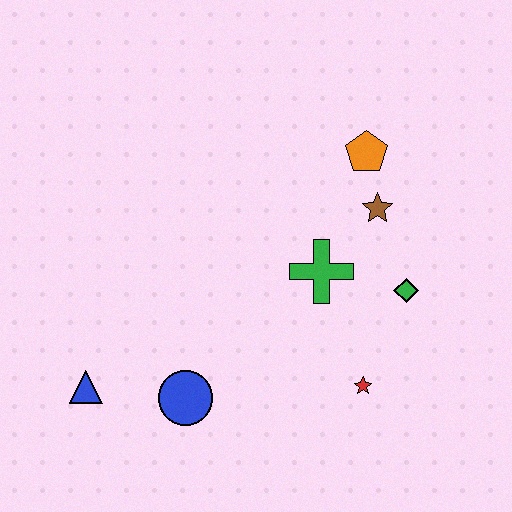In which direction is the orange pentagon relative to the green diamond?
The orange pentagon is above the green diamond.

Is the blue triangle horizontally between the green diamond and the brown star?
No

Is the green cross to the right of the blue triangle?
Yes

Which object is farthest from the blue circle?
The orange pentagon is farthest from the blue circle.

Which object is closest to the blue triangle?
The blue circle is closest to the blue triangle.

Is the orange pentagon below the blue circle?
No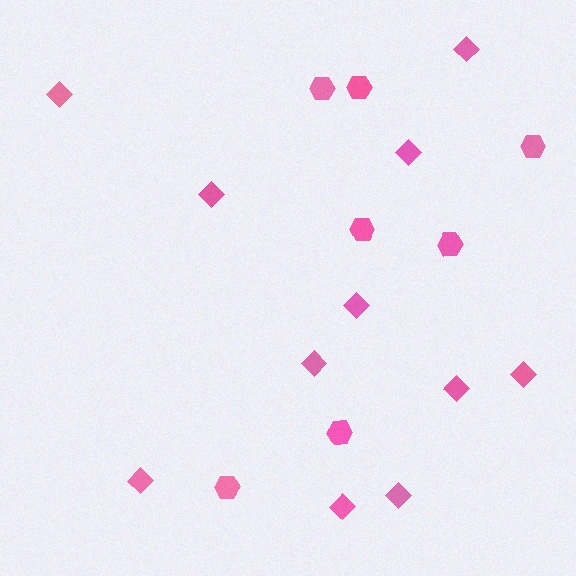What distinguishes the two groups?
There are 2 groups: one group of diamonds (11) and one group of hexagons (7).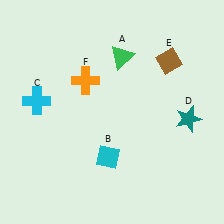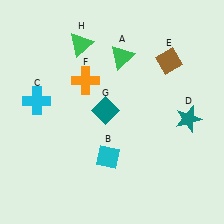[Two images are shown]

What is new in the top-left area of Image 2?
A green triangle (H) was added in the top-left area of Image 2.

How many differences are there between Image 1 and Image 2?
There are 2 differences between the two images.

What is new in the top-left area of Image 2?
A teal diamond (G) was added in the top-left area of Image 2.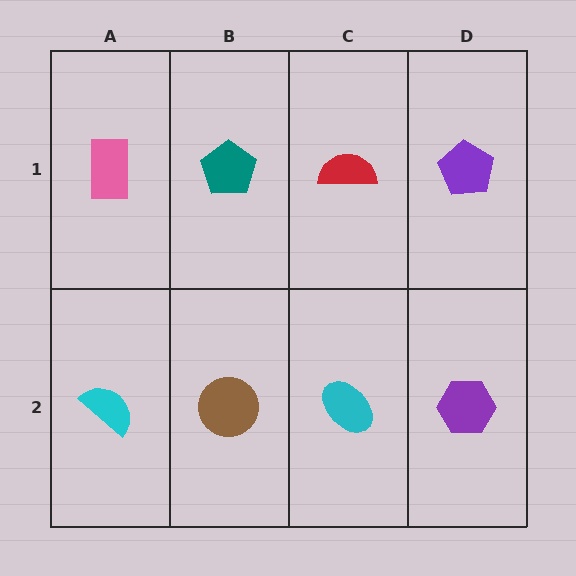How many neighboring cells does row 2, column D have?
2.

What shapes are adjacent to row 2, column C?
A red semicircle (row 1, column C), a brown circle (row 2, column B), a purple hexagon (row 2, column D).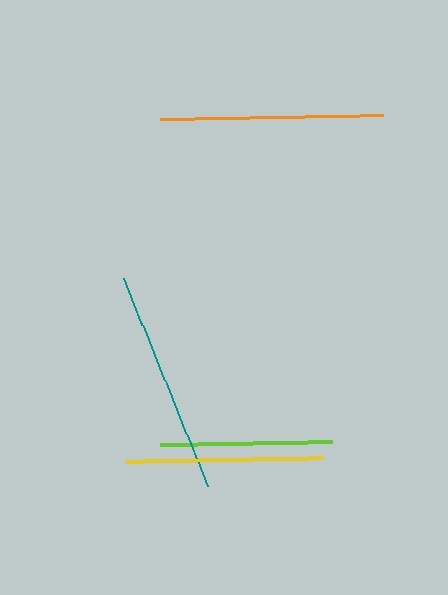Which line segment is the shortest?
The lime line is the shortest at approximately 172 pixels.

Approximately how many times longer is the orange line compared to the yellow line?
The orange line is approximately 1.1 times the length of the yellow line.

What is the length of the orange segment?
The orange segment is approximately 223 pixels long.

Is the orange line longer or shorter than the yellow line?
The orange line is longer than the yellow line.